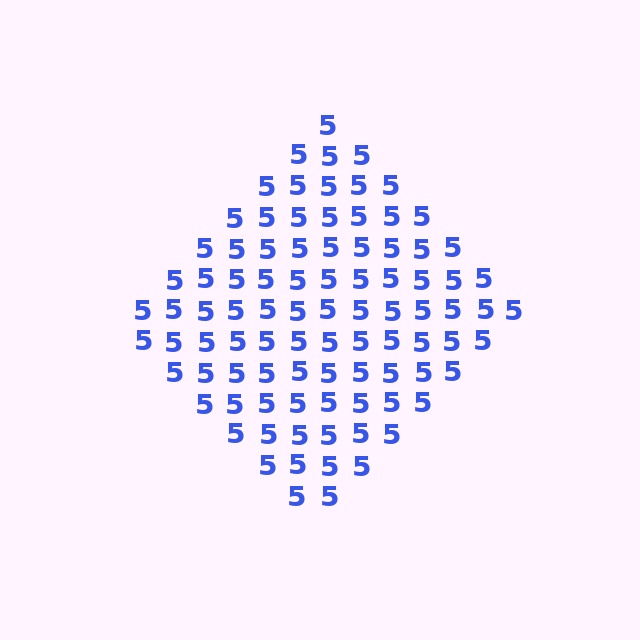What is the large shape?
The large shape is a diamond.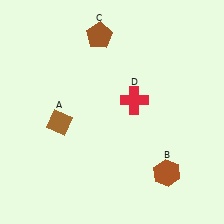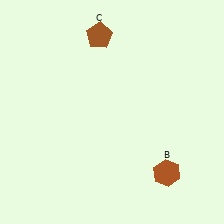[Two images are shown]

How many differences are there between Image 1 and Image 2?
There are 2 differences between the two images.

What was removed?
The brown diamond (A), the red cross (D) were removed in Image 2.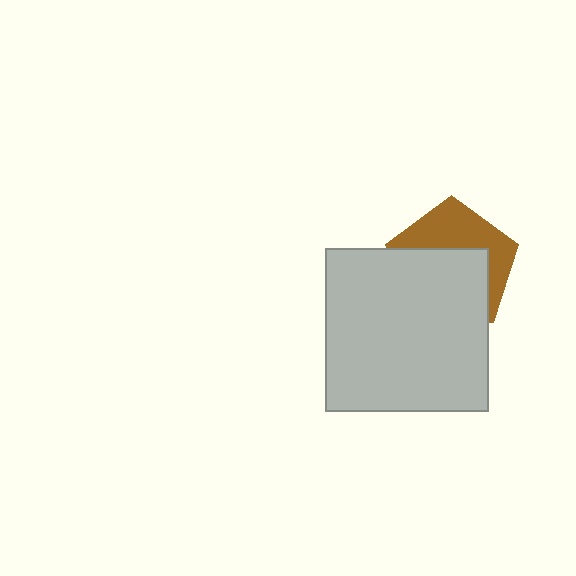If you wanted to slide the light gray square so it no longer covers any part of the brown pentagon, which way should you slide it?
Slide it down — that is the most direct way to separate the two shapes.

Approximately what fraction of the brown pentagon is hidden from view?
Roughly 58% of the brown pentagon is hidden behind the light gray square.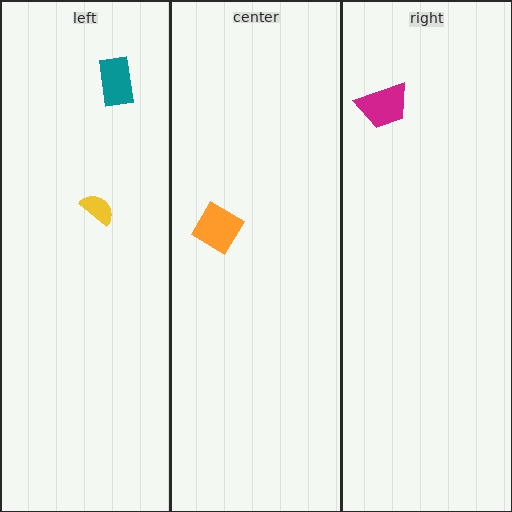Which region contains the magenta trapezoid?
The right region.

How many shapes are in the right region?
1.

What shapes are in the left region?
The yellow semicircle, the teal rectangle.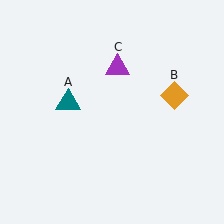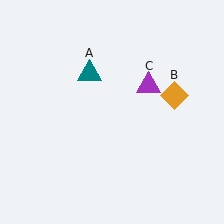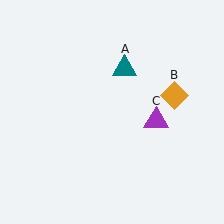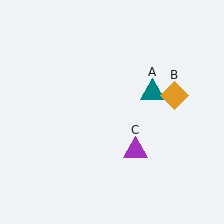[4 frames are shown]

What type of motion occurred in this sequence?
The teal triangle (object A), purple triangle (object C) rotated clockwise around the center of the scene.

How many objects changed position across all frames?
2 objects changed position: teal triangle (object A), purple triangle (object C).